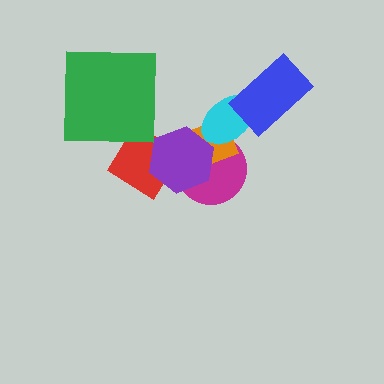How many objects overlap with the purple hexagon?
3 objects overlap with the purple hexagon.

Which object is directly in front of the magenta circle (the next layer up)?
The orange diamond is directly in front of the magenta circle.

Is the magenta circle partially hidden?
Yes, it is partially covered by another shape.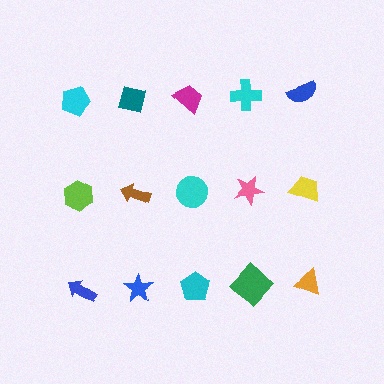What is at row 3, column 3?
A cyan pentagon.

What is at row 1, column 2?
A teal square.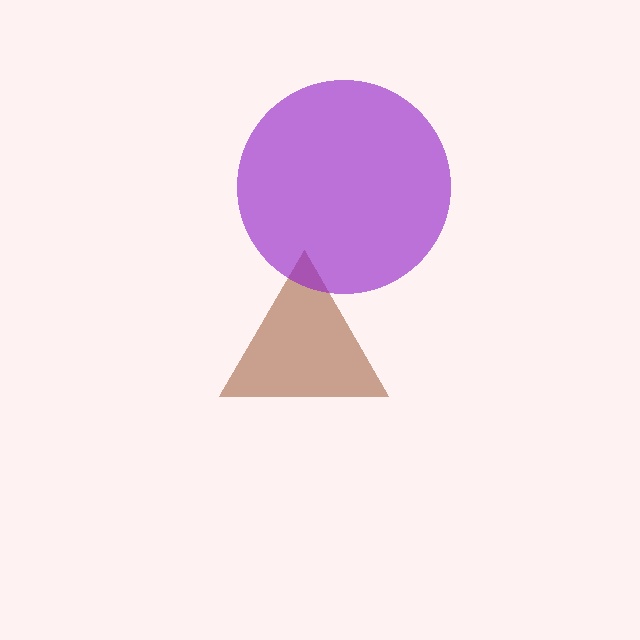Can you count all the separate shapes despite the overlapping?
Yes, there are 2 separate shapes.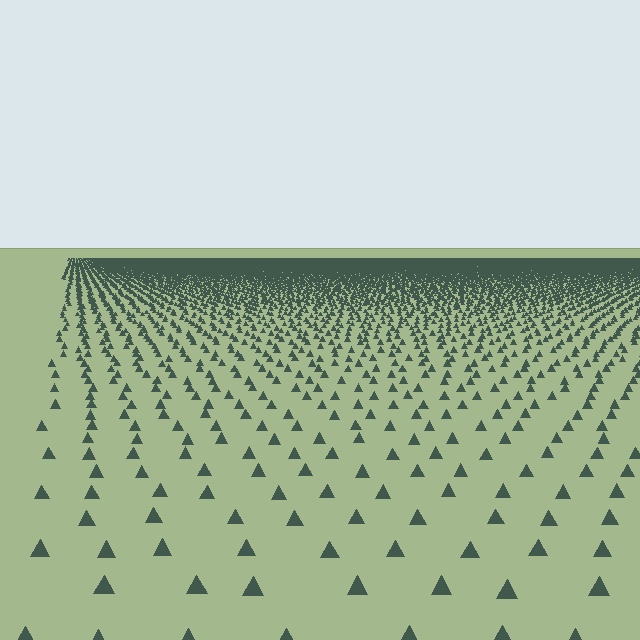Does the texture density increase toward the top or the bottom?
Density increases toward the top.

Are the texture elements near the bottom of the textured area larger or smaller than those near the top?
Larger. Near the bottom, elements are closer to the viewer and appear at a bigger on-screen size.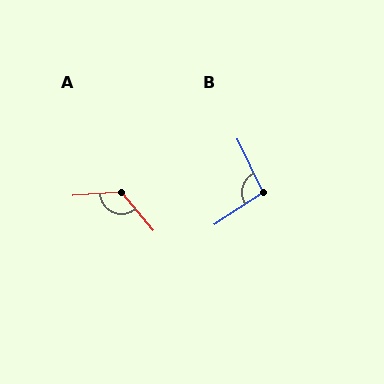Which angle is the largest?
A, at approximately 125 degrees.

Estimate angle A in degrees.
Approximately 125 degrees.